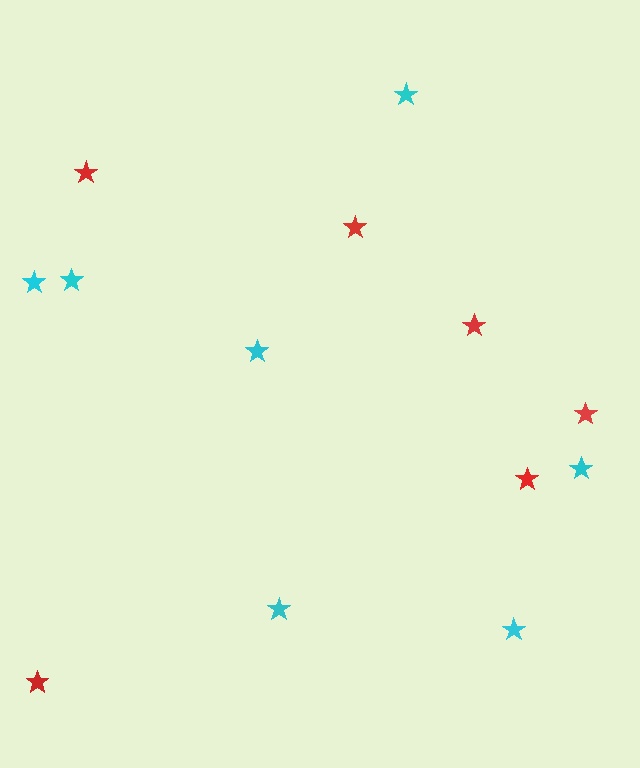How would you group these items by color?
There are 2 groups: one group of cyan stars (7) and one group of red stars (6).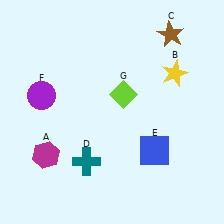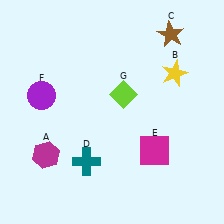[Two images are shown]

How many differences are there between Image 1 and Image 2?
There is 1 difference between the two images.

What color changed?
The square (E) changed from blue in Image 1 to magenta in Image 2.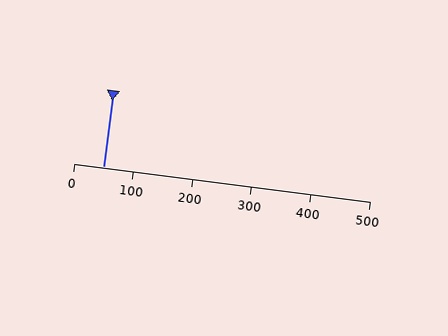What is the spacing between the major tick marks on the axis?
The major ticks are spaced 100 apart.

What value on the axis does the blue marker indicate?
The marker indicates approximately 50.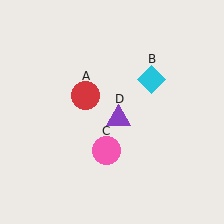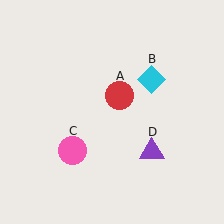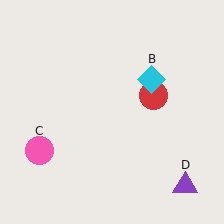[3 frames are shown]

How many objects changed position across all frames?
3 objects changed position: red circle (object A), pink circle (object C), purple triangle (object D).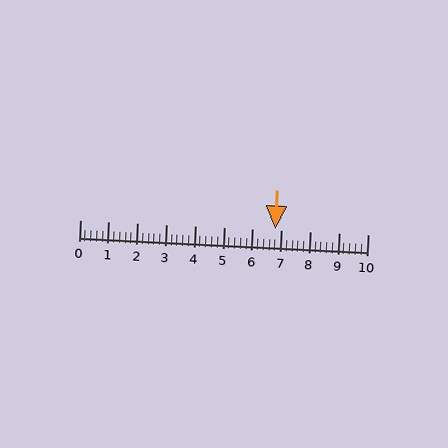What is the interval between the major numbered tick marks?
The major tick marks are spaced 1 units apart.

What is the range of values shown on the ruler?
The ruler shows values from 0 to 10.